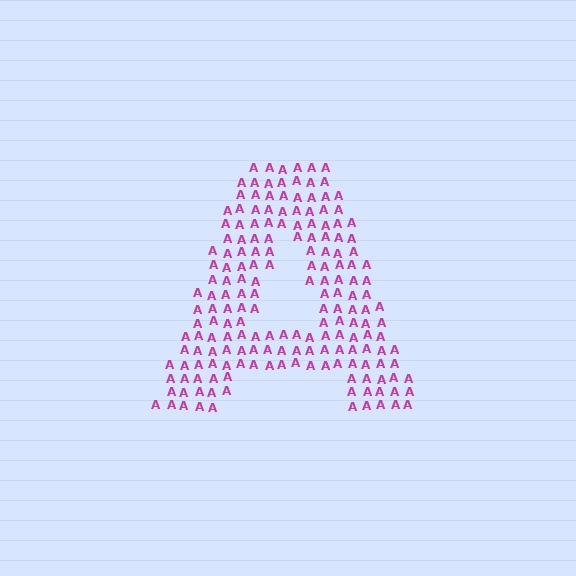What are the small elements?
The small elements are letter A's.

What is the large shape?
The large shape is the letter A.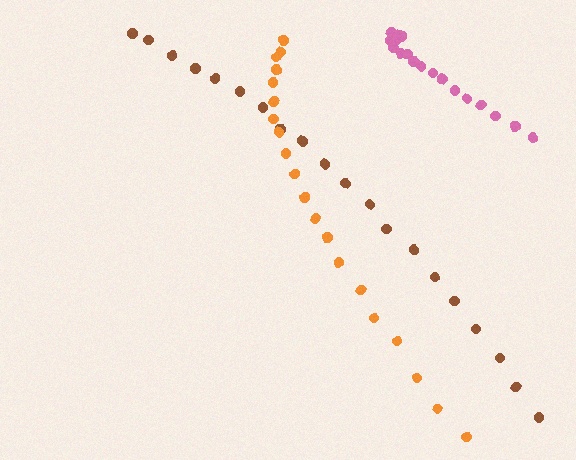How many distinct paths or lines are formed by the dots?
There are 3 distinct paths.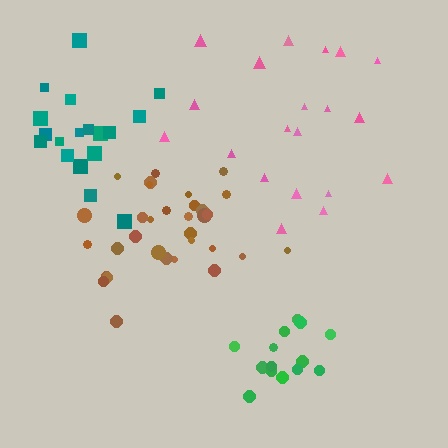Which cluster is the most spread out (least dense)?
Pink.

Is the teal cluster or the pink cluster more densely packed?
Teal.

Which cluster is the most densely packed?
Green.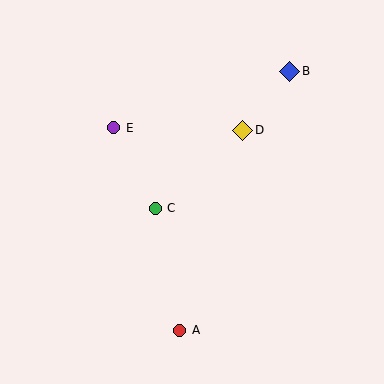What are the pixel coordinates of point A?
Point A is at (180, 330).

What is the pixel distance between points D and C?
The distance between D and C is 117 pixels.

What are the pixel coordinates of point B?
Point B is at (290, 71).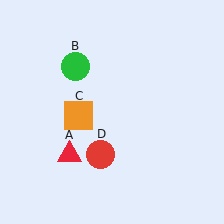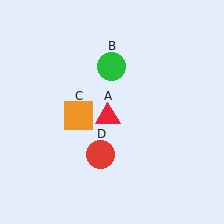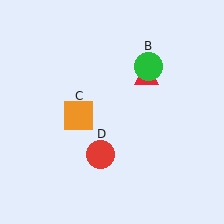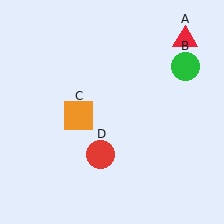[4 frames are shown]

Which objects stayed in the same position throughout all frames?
Orange square (object C) and red circle (object D) remained stationary.